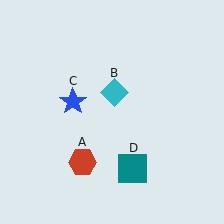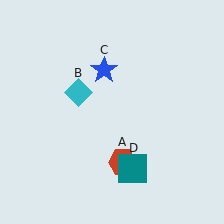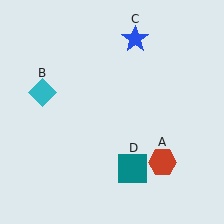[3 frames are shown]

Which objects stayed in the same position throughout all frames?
Teal square (object D) remained stationary.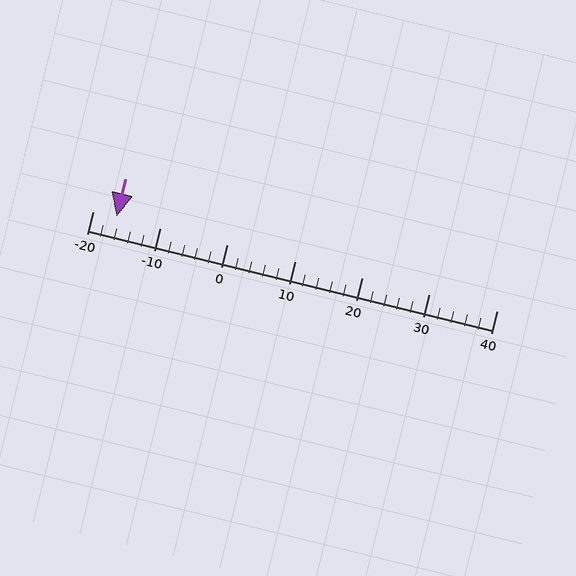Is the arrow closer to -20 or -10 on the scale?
The arrow is closer to -20.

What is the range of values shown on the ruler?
The ruler shows values from -20 to 40.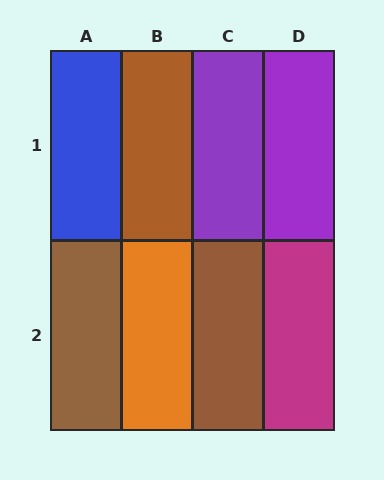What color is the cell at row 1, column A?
Blue.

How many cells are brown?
3 cells are brown.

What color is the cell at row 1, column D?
Purple.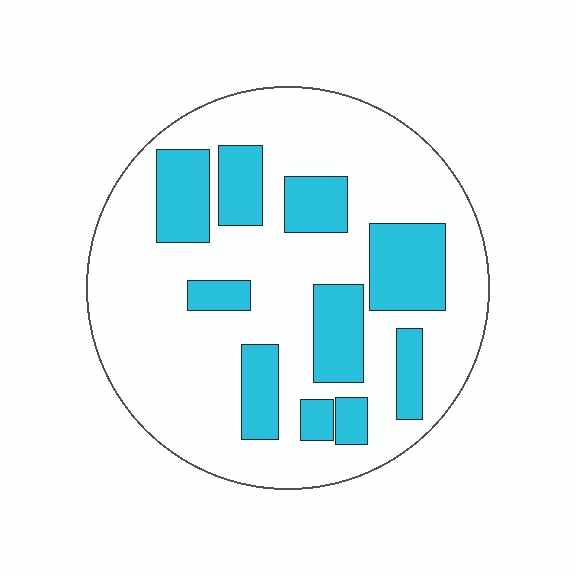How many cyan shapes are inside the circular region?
10.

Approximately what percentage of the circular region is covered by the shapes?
Approximately 30%.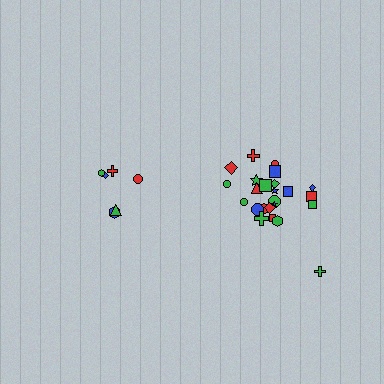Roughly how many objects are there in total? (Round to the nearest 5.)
Roughly 30 objects in total.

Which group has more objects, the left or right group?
The right group.